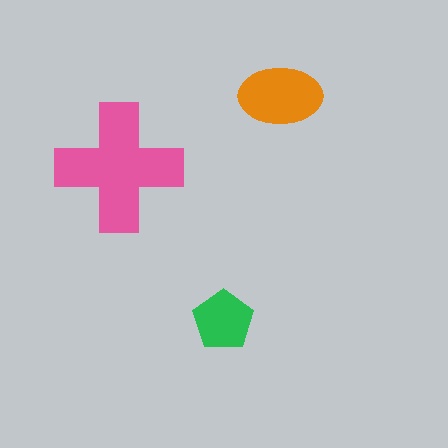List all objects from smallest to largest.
The green pentagon, the orange ellipse, the pink cross.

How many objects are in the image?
There are 3 objects in the image.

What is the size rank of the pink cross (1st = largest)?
1st.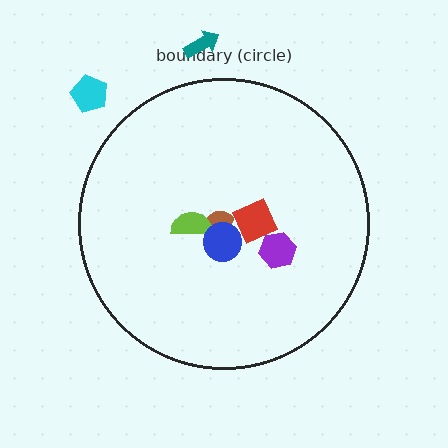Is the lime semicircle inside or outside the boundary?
Inside.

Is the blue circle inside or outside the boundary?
Inside.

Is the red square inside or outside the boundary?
Inside.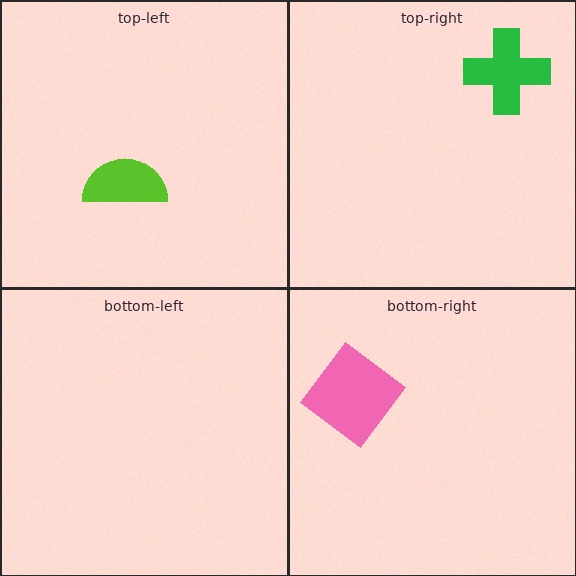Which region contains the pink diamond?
The bottom-right region.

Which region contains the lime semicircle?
The top-left region.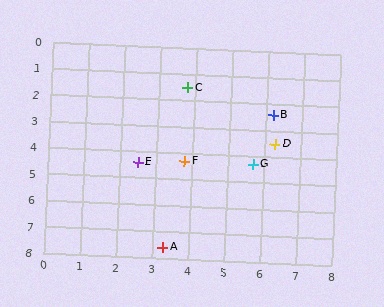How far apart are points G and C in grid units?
Points G and C are about 3.4 grid units apart.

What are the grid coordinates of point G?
Point G is at approximately (5.7, 4.3).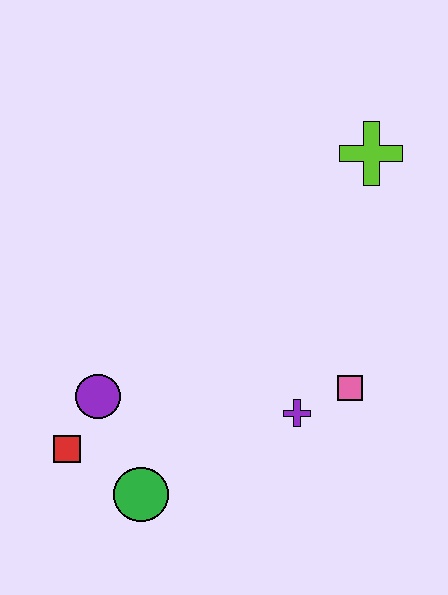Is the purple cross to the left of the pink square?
Yes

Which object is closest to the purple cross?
The pink square is closest to the purple cross.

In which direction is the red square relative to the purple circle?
The red square is below the purple circle.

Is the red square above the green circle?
Yes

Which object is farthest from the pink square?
The red square is farthest from the pink square.